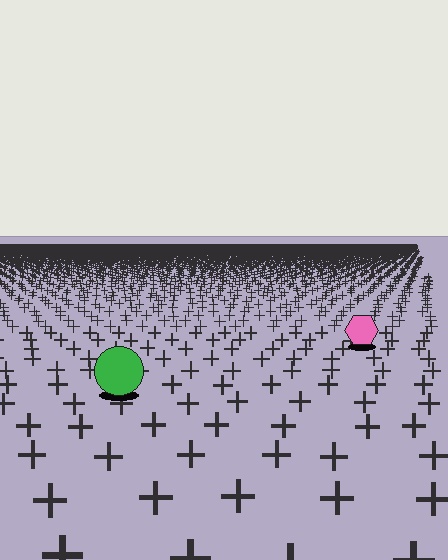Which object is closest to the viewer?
The green circle is closest. The texture marks near it are larger and more spread out.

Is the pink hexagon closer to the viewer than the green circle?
No. The green circle is closer — you can tell from the texture gradient: the ground texture is coarser near it.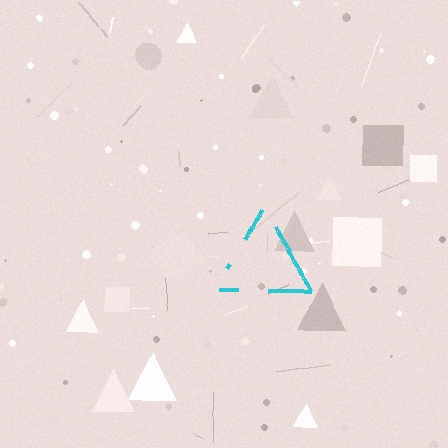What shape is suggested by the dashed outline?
The dashed outline suggests a triangle.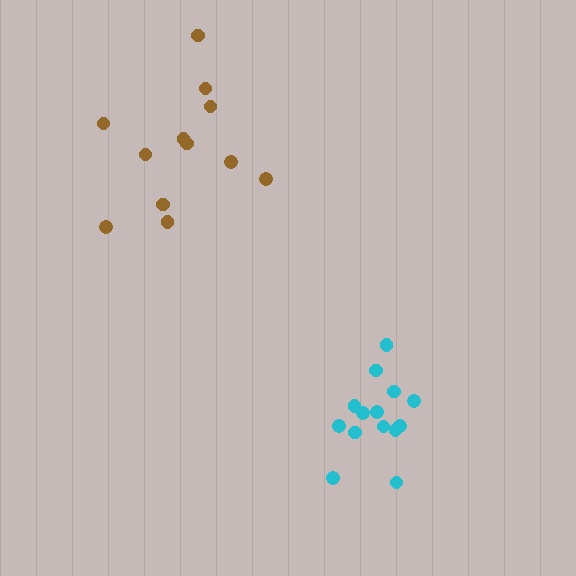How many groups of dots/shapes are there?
There are 2 groups.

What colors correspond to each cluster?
The clusters are colored: brown, cyan.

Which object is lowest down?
The cyan cluster is bottommost.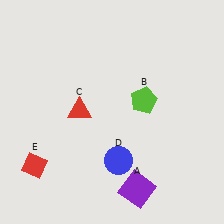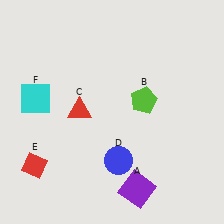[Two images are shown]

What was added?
A cyan square (F) was added in Image 2.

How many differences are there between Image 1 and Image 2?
There is 1 difference between the two images.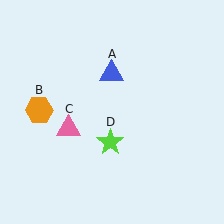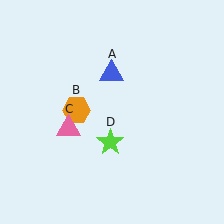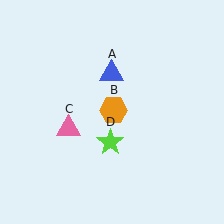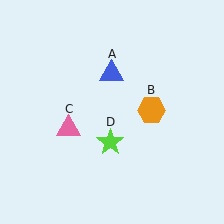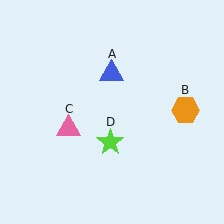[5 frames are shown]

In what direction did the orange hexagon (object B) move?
The orange hexagon (object B) moved right.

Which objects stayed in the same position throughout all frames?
Blue triangle (object A) and pink triangle (object C) and lime star (object D) remained stationary.